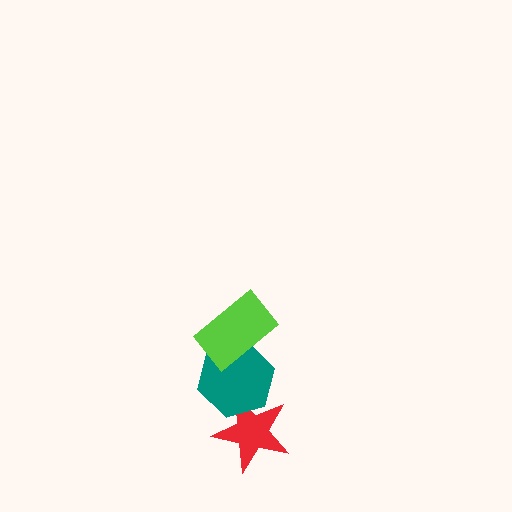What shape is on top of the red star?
The teal hexagon is on top of the red star.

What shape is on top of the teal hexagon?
The lime rectangle is on top of the teal hexagon.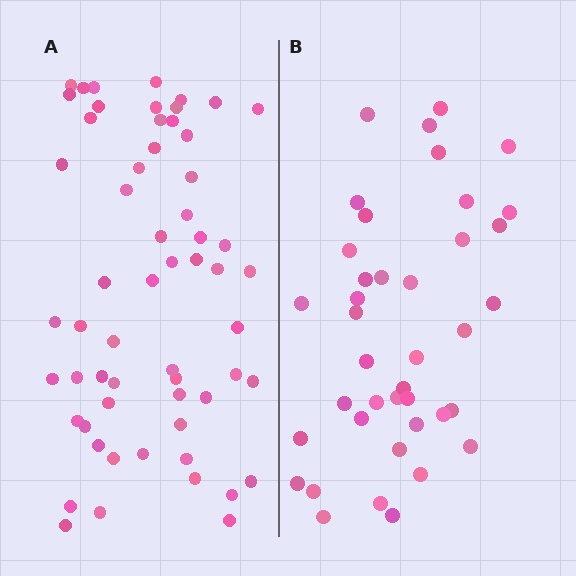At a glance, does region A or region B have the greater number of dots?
Region A (the left region) has more dots.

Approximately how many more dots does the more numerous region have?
Region A has approximately 20 more dots than region B.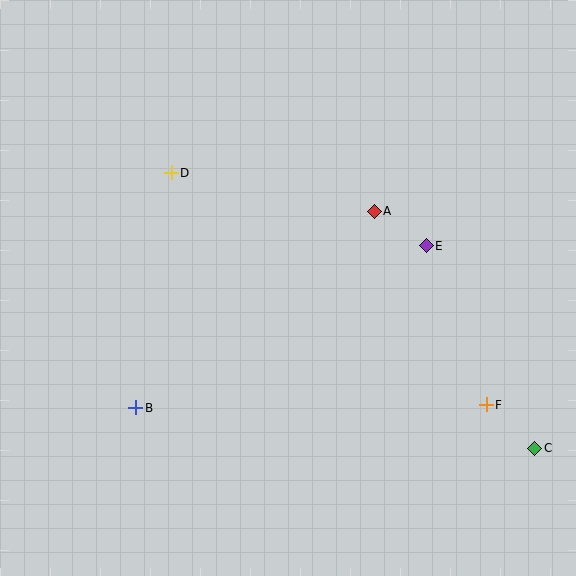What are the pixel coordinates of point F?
Point F is at (486, 405).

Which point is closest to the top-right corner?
Point E is closest to the top-right corner.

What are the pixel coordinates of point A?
Point A is at (374, 211).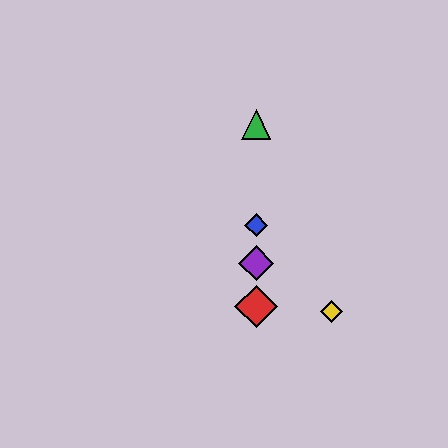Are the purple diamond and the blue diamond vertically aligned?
Yes, both are at x≈256.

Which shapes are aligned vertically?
The red diamond, the blue diamond, the green triangle, the purple diamond are aligned vertically.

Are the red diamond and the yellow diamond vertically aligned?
No, the red diamond is at x≈256 and the yellow diamond is at x≈332.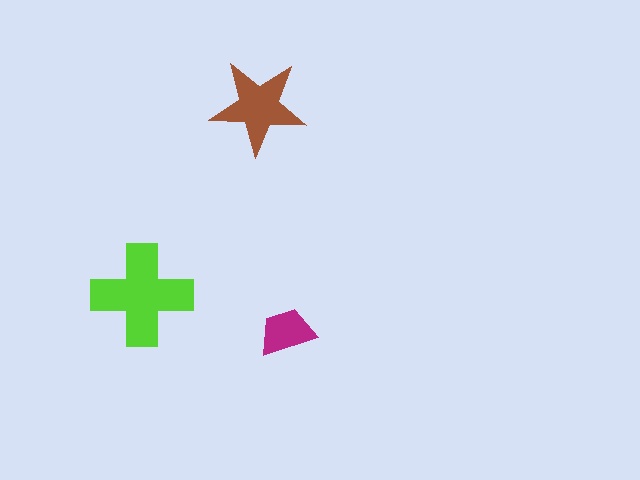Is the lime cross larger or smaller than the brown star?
Larger.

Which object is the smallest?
The magenta trapezoid.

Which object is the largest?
The lime cross.